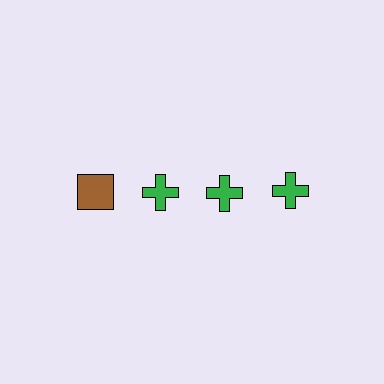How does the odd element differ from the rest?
It differs in both color (brown instead of green) and shape (square instead of cross).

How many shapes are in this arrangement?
There are 4 shapes arranged in a grid pattern.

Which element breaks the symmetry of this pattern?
The brown square in the top row, leftmost column breaks the symmetry. All other shapes are green crosses.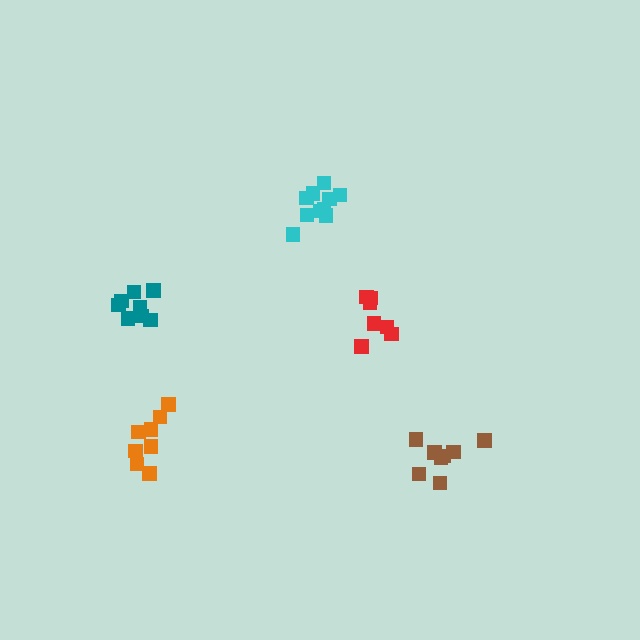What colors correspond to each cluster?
The clusters are colored: teal, red, brown, cyan, orange.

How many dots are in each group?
Group 1: 8 dots, Group 2: 7 dots, Group 3: 8 dots, Group 4: 10 dots, Group 5: 8 dots (41 total).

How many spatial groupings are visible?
There are 5 spatial groupings.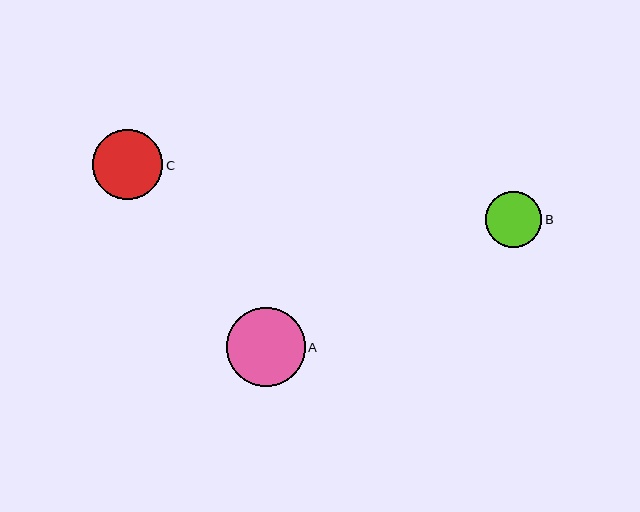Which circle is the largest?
Circle A is the largest with a size of approximately 79 pixels.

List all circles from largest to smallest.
From largest to smallest: A, C, B.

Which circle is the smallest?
Circle B is the smallest with a size of approximately 56 pixels.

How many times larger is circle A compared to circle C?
Circle A is approximately 1.1 times the size of circle C.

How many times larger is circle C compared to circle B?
Circle C is approximately 1.2 times the size of circle B.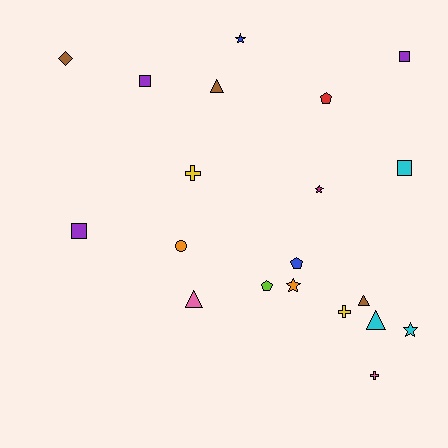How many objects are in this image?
There are 20 objects.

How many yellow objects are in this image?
There are 2 yellow objects.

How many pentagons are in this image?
There are 3 pentagons.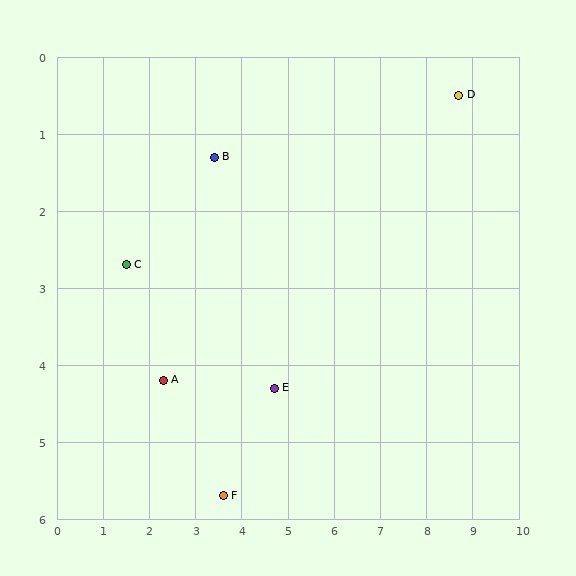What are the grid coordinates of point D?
Point D is at approximately (8.7, 0.5).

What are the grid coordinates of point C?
Point C is at approximately (1.5, 2.7).